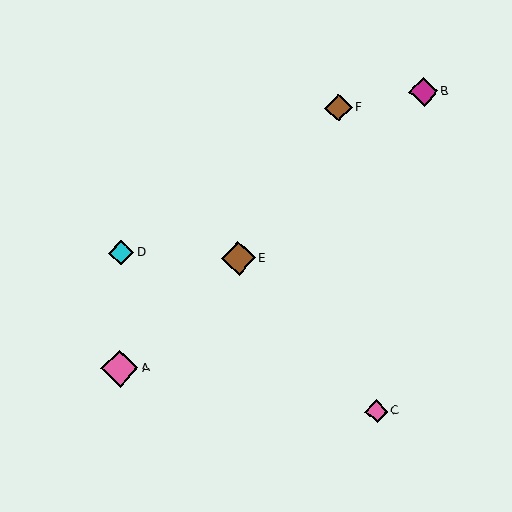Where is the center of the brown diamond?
The center of the brown diamond is at (239, 259).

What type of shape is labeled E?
Shape E is a brown diamond.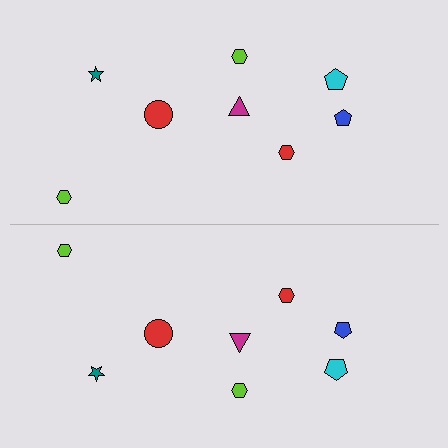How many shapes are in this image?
There are 16 shapes in this image.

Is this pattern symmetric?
Yes, this pattern has bilateral (reflection) symmetry.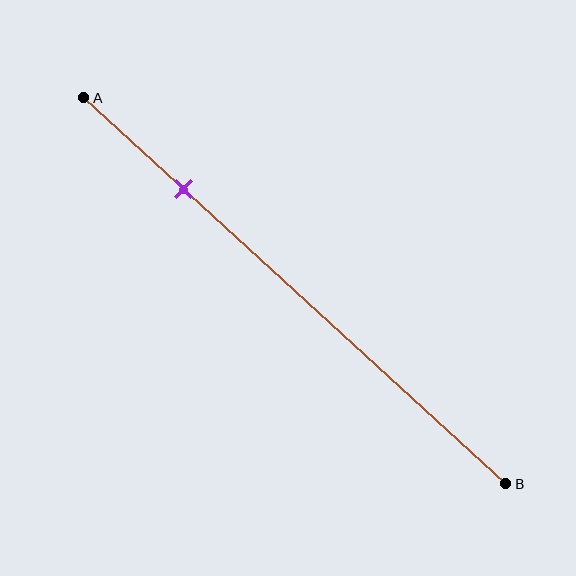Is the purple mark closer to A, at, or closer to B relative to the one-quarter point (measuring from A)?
The purple mark is approximately at the one-quarter point of segment AB.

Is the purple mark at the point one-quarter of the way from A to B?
Yes, the mark is approximately at the one-quarter point.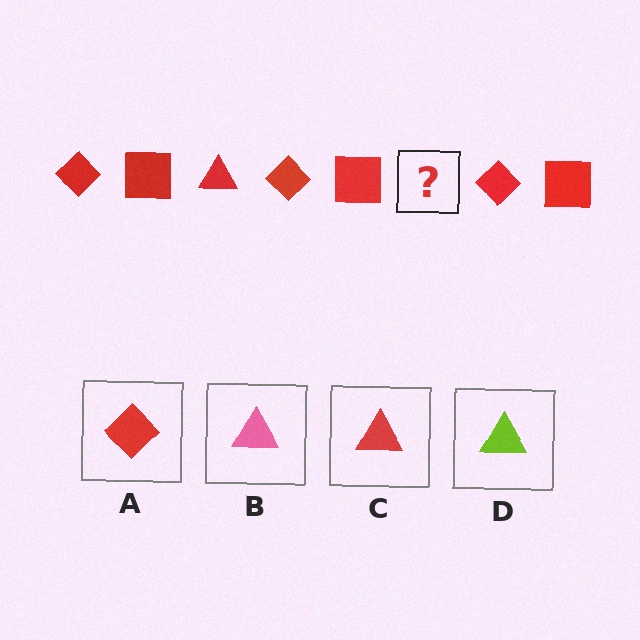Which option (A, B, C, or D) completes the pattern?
C.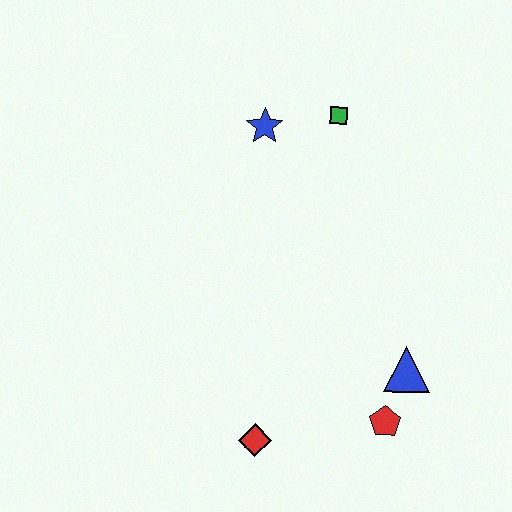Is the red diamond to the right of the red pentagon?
No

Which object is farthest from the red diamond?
The green square is farthest from the red diamond.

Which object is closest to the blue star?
The green square is closest to the blue star.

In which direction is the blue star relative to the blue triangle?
The blue star is above the blue triangle.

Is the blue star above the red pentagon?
Yes